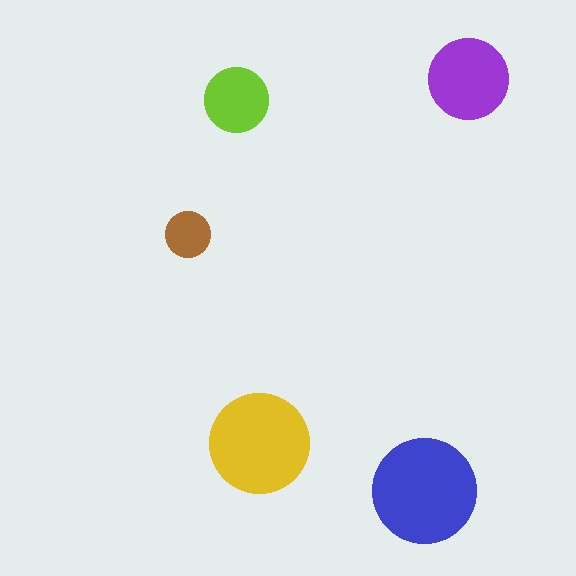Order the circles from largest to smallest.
the blue one, the yellow one, the purple one, the lime one, the brown one.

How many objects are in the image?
There are 5 objects in the image.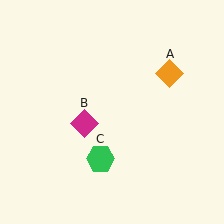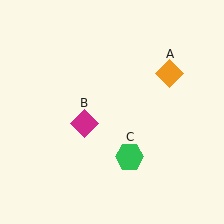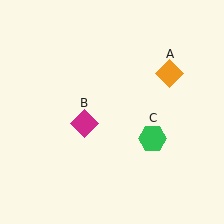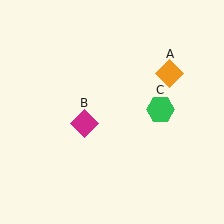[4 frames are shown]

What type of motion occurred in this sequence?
The green hexagon (object C) rotated counterclockwise around the center of the scene.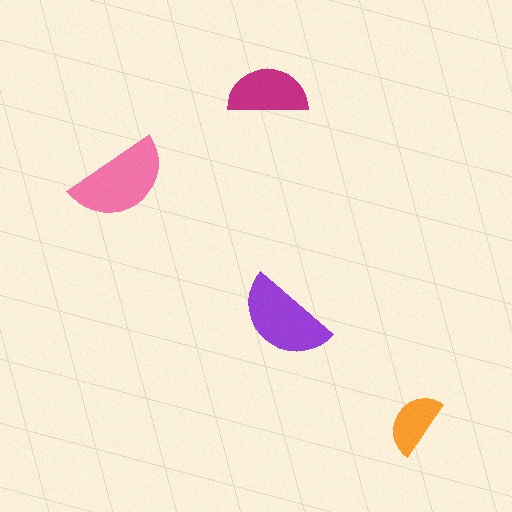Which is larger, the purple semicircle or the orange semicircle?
The purple one.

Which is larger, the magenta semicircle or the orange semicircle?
The magenta one.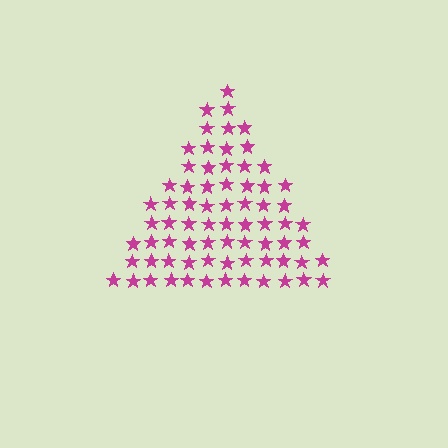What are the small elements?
The small elements are stars.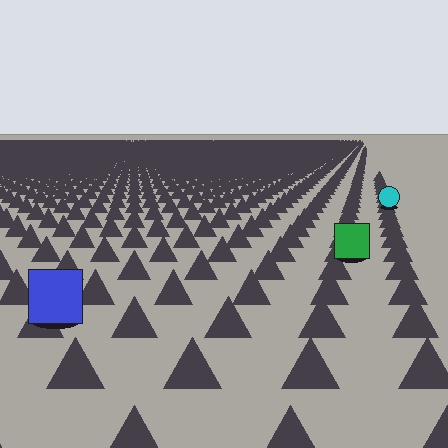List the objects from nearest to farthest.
From nearest to farthest: the blue square, the green square, the cyan circle.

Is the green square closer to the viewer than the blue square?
No. The blue square is closer — you can tell from the texture gradient: the ground texture is coarser near it.